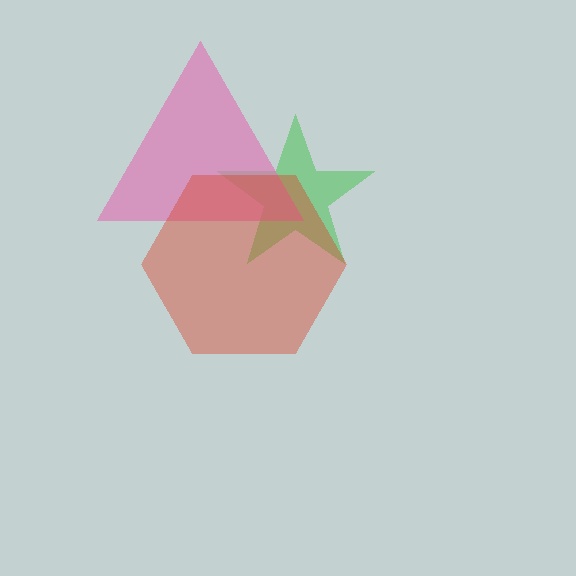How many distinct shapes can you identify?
There are 3 distinct shapes: a green star, a pink triangle, a red hexagon.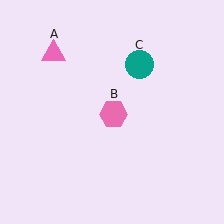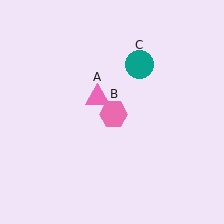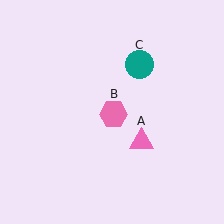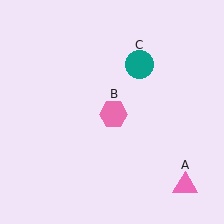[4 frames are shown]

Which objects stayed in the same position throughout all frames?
Pink hexagon (object B) and teal circle (object C) remained stationary.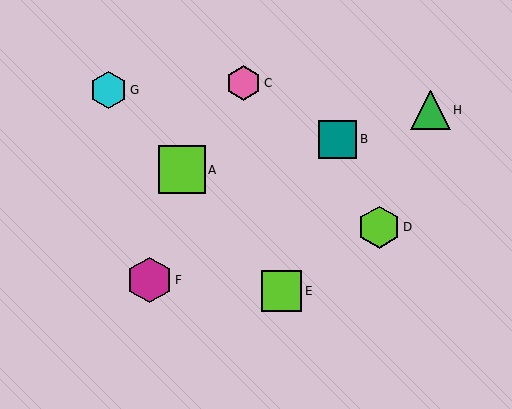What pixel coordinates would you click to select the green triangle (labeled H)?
Click at (431, 110) to select the green triangle H.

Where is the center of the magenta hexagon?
The center of the magenta hexagon is at (149, 280).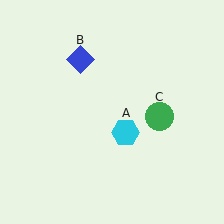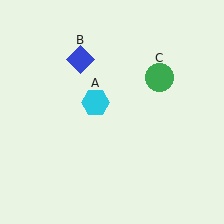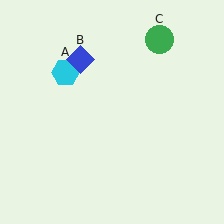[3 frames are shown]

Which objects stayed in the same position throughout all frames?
Blue diamond (object B) remained stationary.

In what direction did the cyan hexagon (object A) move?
The cyan hexagon (object A) moved up and to the left.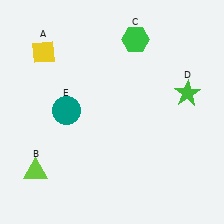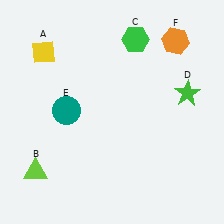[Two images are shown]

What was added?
An orange hexagon (F) was added in Image 2.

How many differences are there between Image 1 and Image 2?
There is 1 difference between the two images.